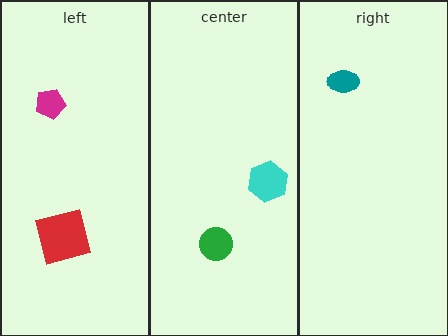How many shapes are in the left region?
2.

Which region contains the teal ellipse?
The right region.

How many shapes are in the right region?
1.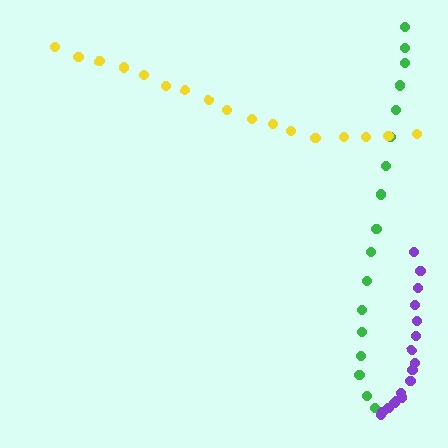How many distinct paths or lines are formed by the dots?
There are 3 distinct paths.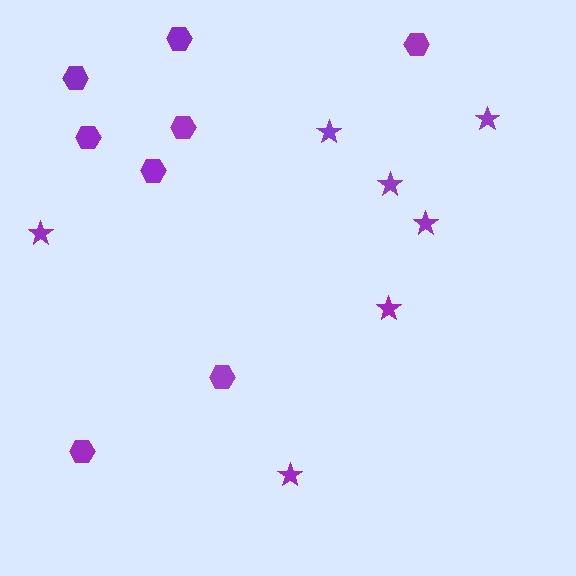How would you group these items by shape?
There are 2 groups: one group of hexagons (8) and one group of stars (7).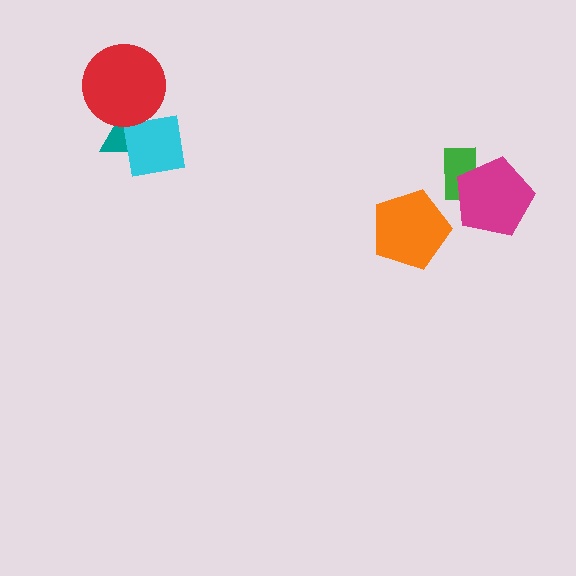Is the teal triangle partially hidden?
Yes, it is partially covered by another shape.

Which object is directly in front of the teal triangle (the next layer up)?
The cyan square is directly in front of the teal triangle.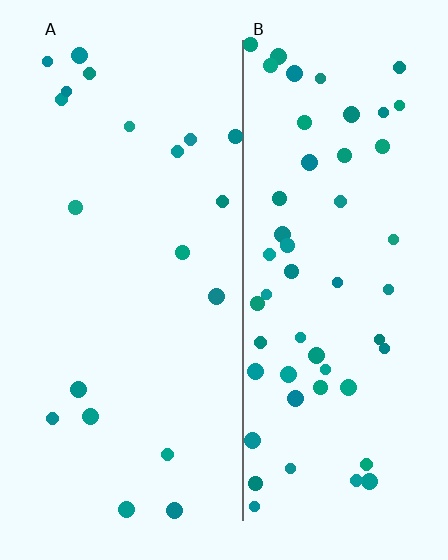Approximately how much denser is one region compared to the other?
Approximately 2.7× — region B over region A.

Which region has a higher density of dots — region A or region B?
B (the right).